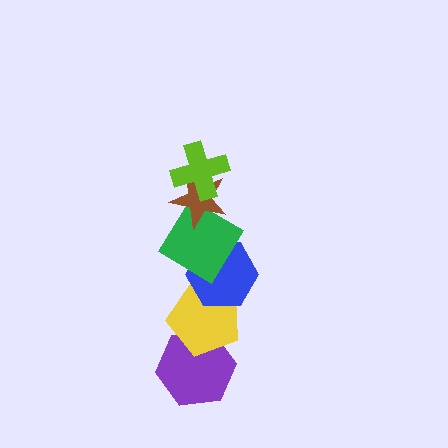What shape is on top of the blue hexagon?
The green diamond is on top of the blue hexagon.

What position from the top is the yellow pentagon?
The yellow pentagon is 5th from the top.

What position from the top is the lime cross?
The lime cross is 1st from the top.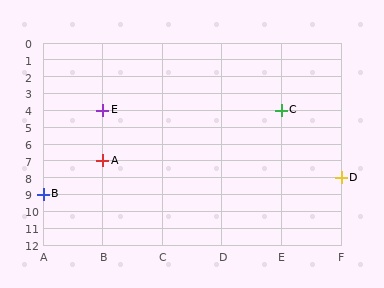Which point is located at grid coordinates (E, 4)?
Point C is at (E, 4).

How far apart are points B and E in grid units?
Points B and E are 1 column and 5 rows apart (about 5.1 grid units diagonally).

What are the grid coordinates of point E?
Point E is at grid coordinates (B, 4).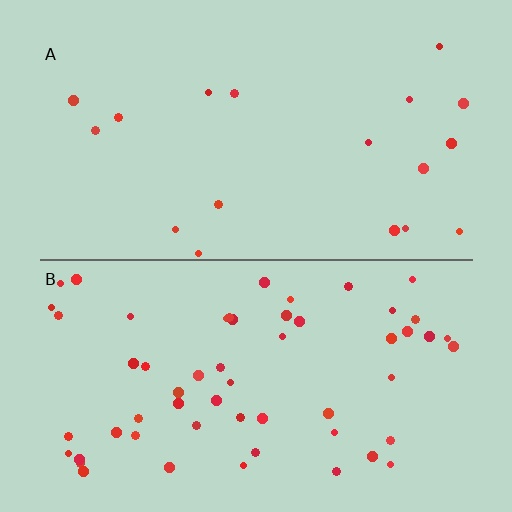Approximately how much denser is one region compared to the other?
Approximately 3.1× — region B over region A.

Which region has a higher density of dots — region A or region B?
B (the bottom).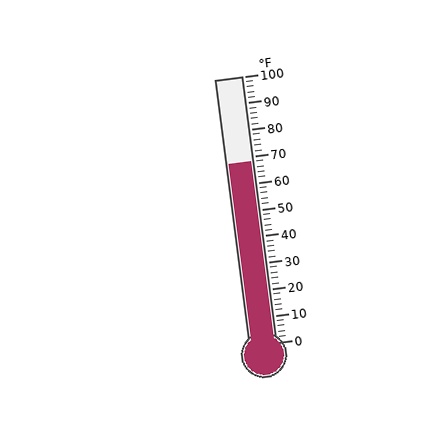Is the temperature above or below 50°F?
The temperature is above 50°F.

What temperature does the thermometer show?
The thermometer shows approximately 68°F.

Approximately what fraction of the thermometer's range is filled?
The thermometer is filled to approximately 70% of its range.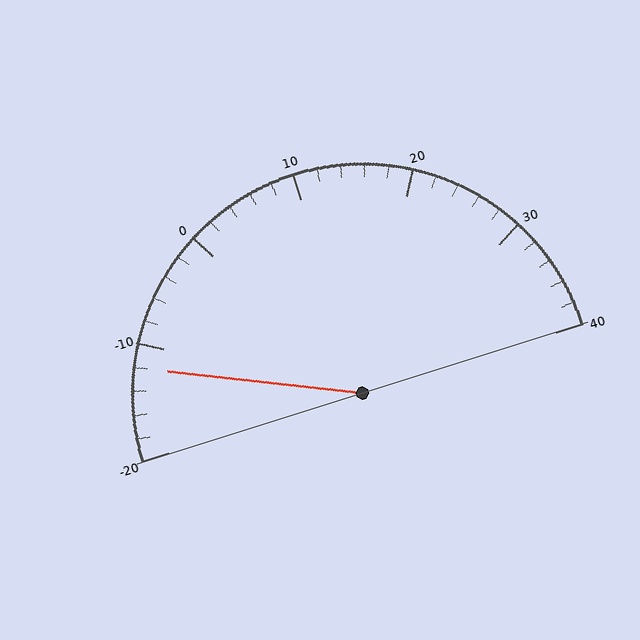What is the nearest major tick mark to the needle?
The nearest major tick mark is -10.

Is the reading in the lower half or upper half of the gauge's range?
The reading is in the lower half of the range (-20 to 40).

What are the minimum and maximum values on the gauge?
The gauge ranges from -20 to 40.